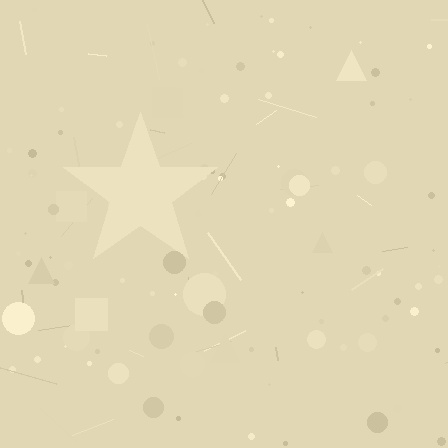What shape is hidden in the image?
A star is hidden in the image.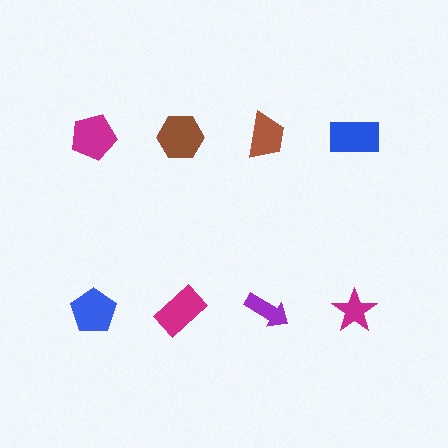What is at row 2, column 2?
A magenta rectangle.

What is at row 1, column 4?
A blue rectangle.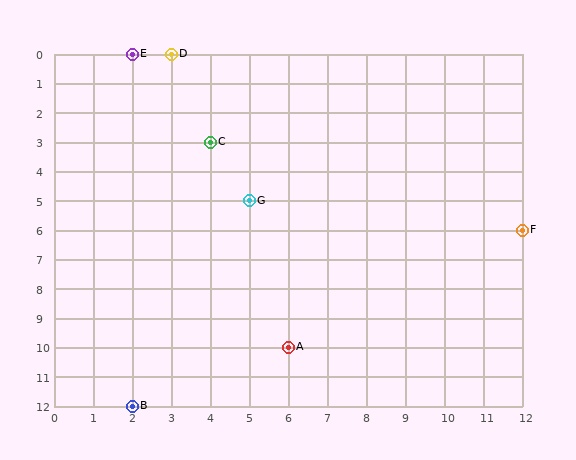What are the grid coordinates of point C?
Point C is at grid coordinates (4, 3).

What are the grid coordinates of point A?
Point A is at grid coordinates (6, 10).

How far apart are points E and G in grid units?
Points E and G are 3 columns and 5 rows apart (about 5.8 grid units diagonally).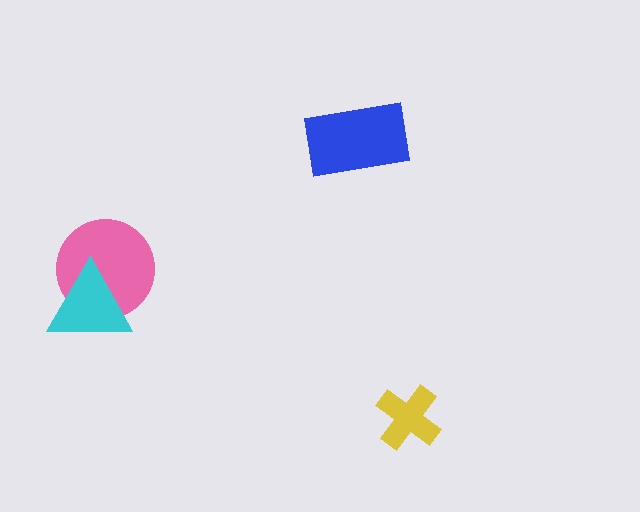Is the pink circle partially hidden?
Yes, it is partially covered by another shape.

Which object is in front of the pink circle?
The cyan triangle is in front of the pink circle.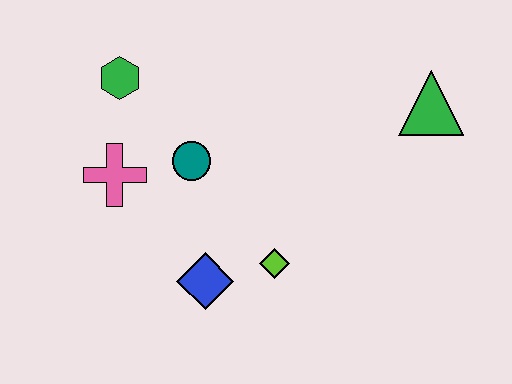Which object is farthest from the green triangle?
The pink cross is farthest from the green triangle.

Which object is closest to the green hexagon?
The pink cross is closest to the green hexagon.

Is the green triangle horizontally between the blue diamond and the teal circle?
No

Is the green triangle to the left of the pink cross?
No